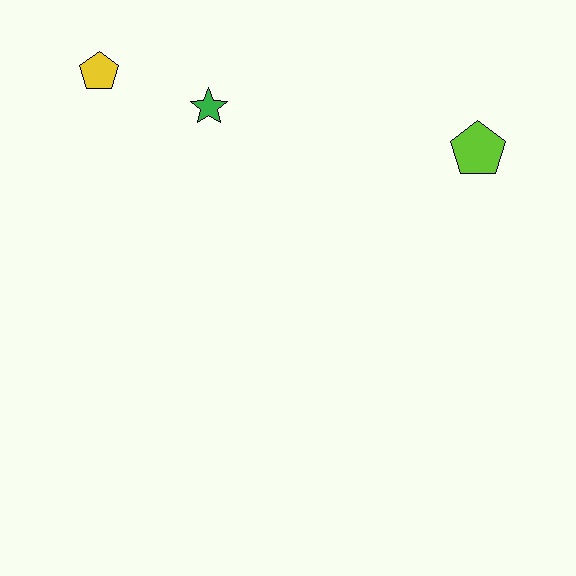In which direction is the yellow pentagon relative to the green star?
The yellow pentagon is to the left of the green star.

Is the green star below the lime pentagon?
No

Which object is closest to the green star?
The yellow pentagon is closest to the green star.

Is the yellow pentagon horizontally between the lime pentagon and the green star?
No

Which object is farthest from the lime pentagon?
The yellow pentagon is farthest from the lime pentagon.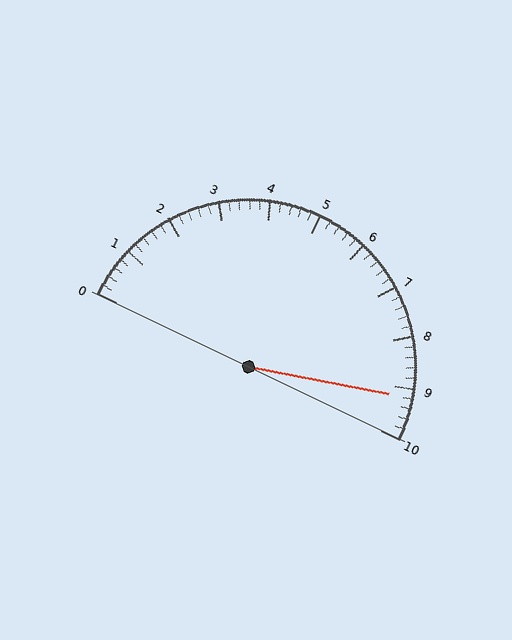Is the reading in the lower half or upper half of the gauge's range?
The reading is in the upper half of the range (0 to 10).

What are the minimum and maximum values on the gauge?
The gauge ranges from 0 to 10.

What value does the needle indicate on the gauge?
The needle indicates approximately 9.2.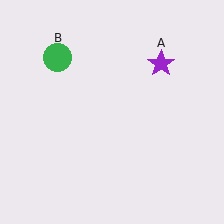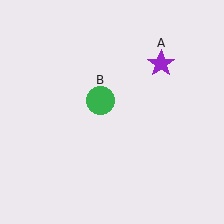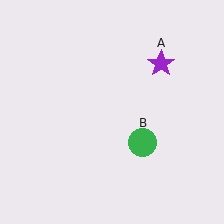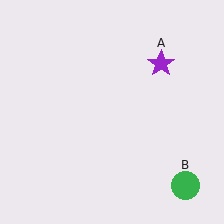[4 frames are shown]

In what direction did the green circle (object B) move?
The green circle (object B) moved down and to the right.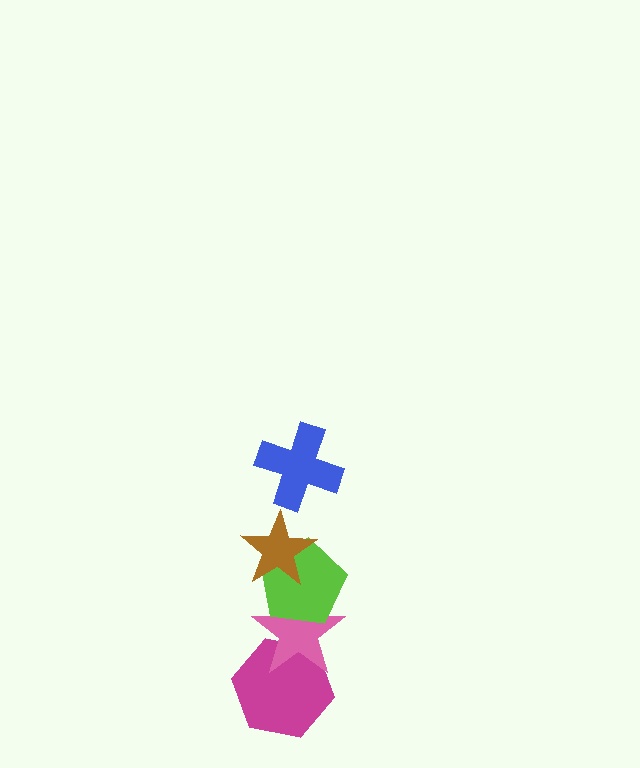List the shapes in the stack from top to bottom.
From top to bottom: the blue cross, the brown star, the lime pentagon, the pink star, the magenta hexagon.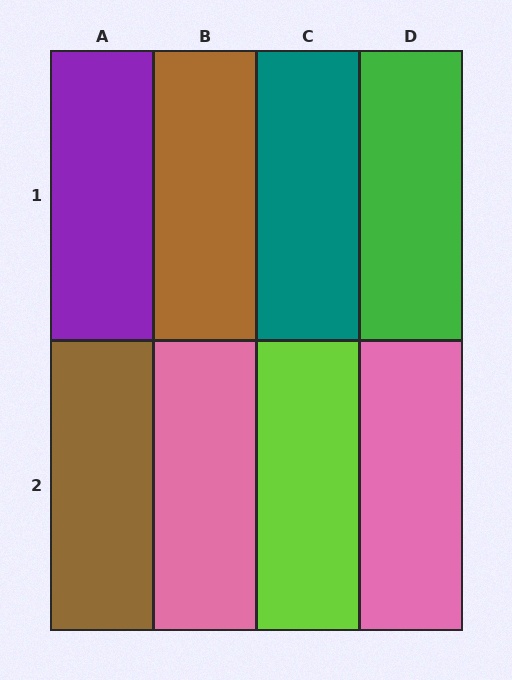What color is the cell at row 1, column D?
Green.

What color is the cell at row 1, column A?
Purple.